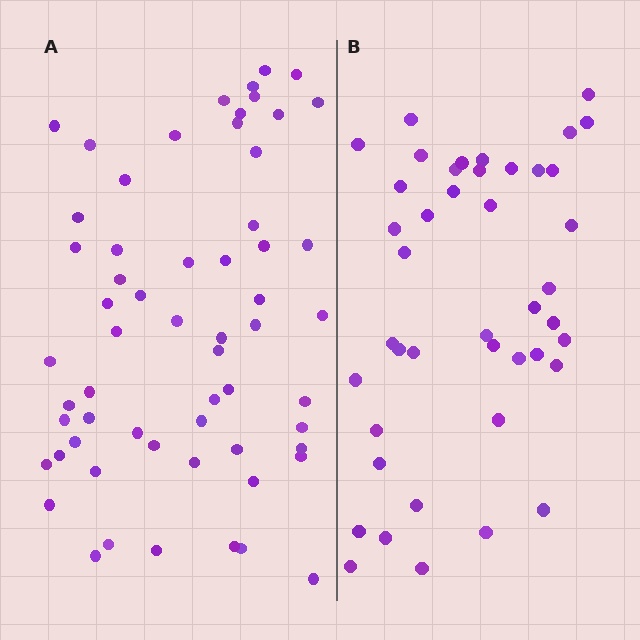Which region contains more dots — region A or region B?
Region A (the left region) has more dots.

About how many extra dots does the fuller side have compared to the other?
Region A has approximately 15 more dots than region B.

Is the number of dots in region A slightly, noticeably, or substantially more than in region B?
Region A has noticeably more, but not dramatically so. The ratio is roughly 1.4 to 1.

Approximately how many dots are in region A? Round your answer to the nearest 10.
About 60 dots.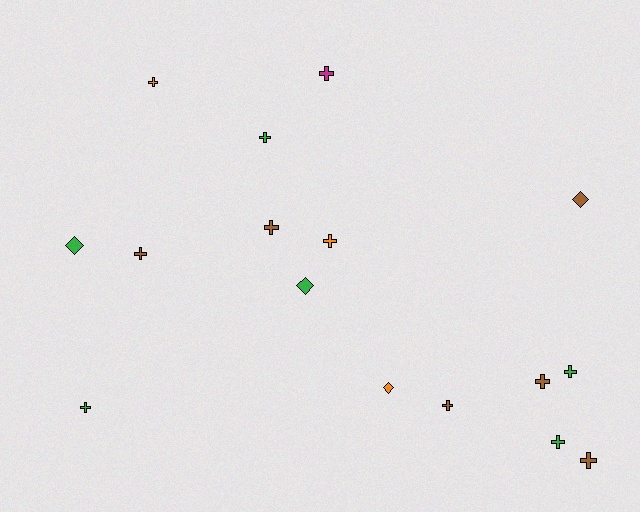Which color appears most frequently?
Green, with 6 objects.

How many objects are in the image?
There are 16 objects.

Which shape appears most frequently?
Cross, with 12 objects.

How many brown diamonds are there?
There is 1 brown diamond.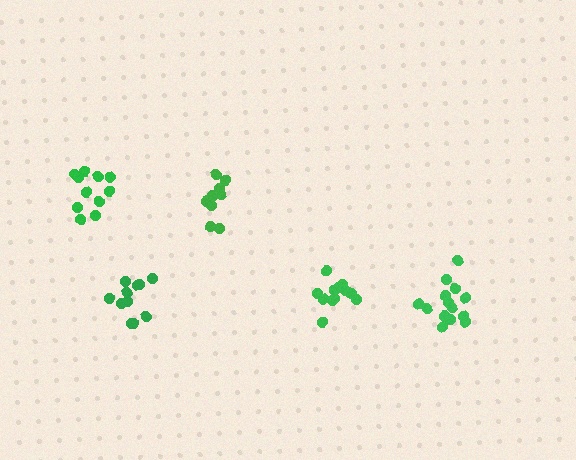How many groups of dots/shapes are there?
There are 5 groups.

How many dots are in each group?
Group 1: 12 dots, Group 2: 14 dots, Group 3: 10 dots, Group 4: 11 dots, Group 5: 11 dots (58 total).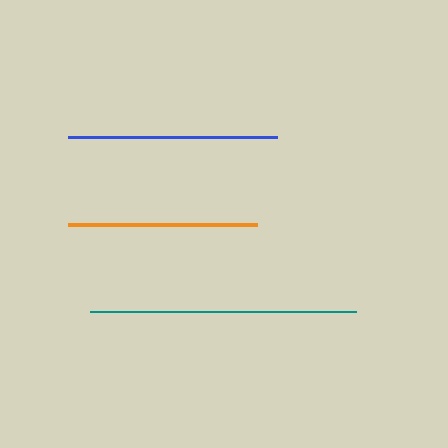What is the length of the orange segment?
The orange segment is approximately 188 pixels long.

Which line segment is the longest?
The teal line is the longest at approximately 266 pixels.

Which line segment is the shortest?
The orange line is the shortest at approximately 188 pixels.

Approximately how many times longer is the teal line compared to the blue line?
The teal line is approximately 1.3 times the length of the blue line.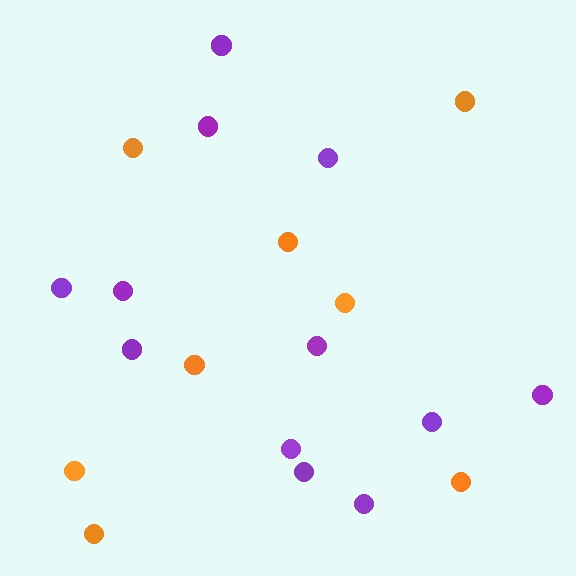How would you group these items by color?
There are 2 groups: one group of orange circles (8) and one group of purple circles (12).